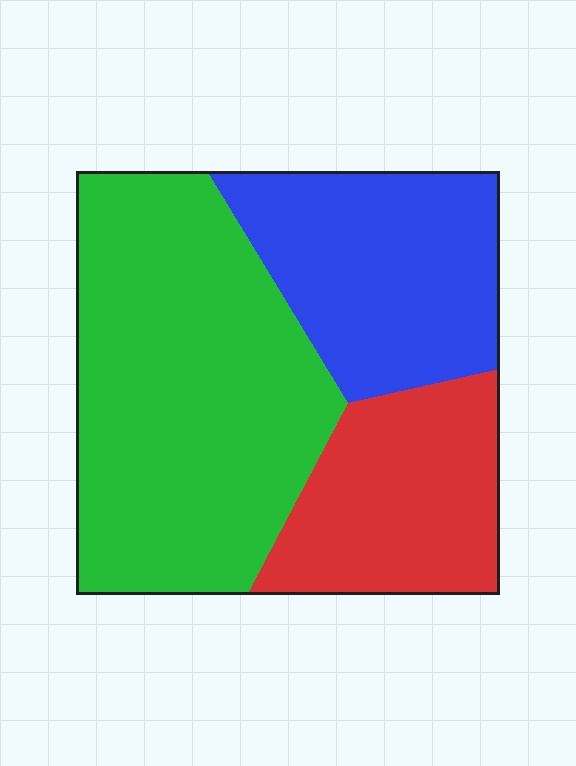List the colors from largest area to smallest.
From largest to smallest: green, blue, red.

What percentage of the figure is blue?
Blue takes up between a sixth and a third of the figure.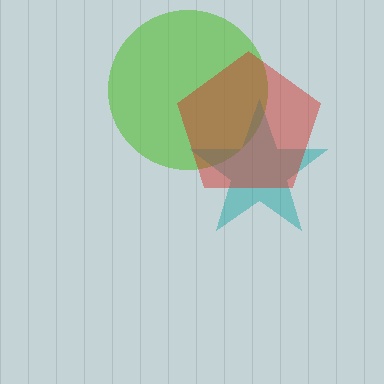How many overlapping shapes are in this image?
There are 3 overlapping shapes in the image.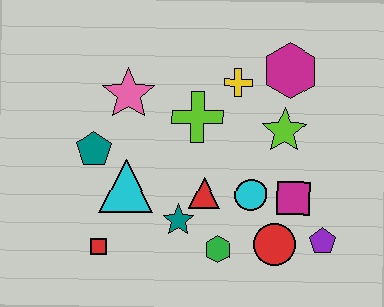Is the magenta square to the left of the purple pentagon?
Yes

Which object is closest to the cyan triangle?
The teal pentagon is closest to the cyan triangle.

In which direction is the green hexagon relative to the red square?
The green hexagon is to the right of the red square.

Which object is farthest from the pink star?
The purple pentagon is farthest from the pink star.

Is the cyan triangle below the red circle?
No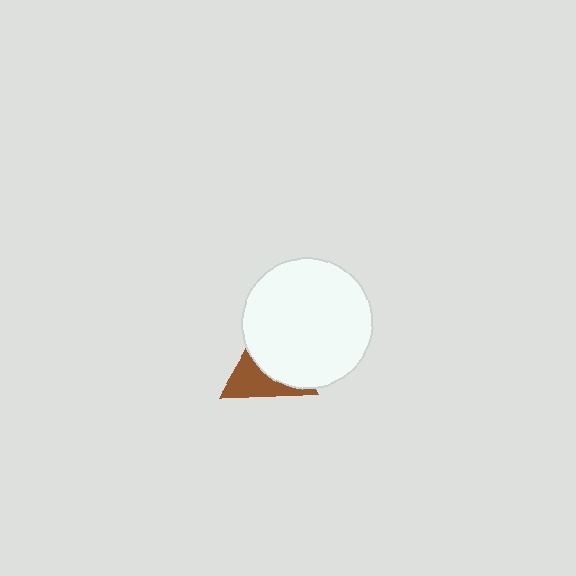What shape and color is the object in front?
The object in front is a white circle.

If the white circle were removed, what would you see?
You would see the complete brown triangle.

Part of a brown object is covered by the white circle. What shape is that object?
It is a triangle.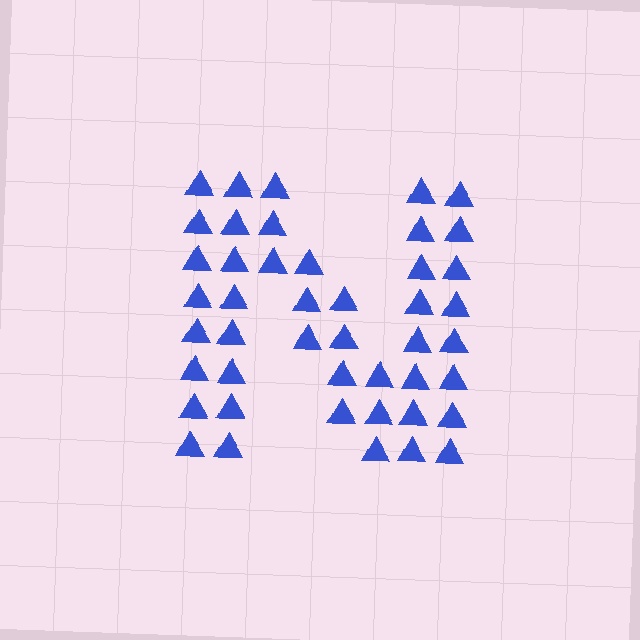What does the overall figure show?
The overall figure shows the letter N.